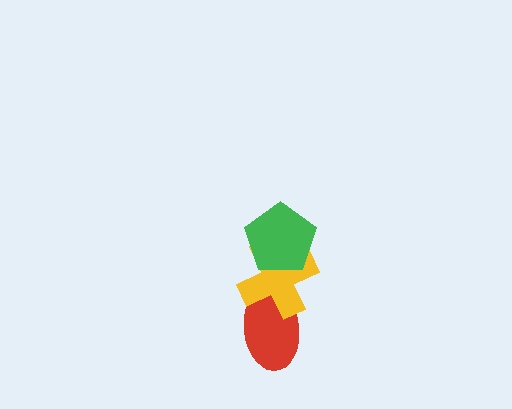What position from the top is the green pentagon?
The green pentagon is 1st from the top.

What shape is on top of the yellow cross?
The green pentagon is on top of the yellow cross.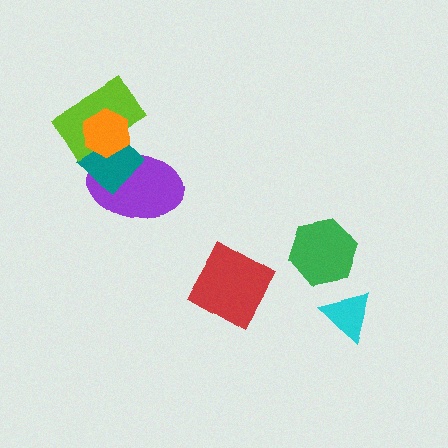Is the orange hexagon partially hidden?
No, no other shape covers it.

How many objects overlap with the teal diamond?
3 objects overlap with the teal diamond.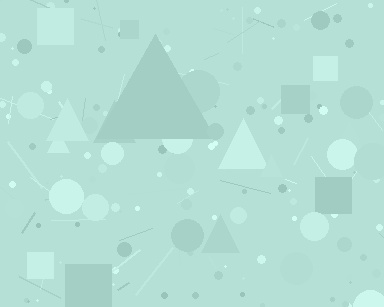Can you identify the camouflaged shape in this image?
The camouflaged shape is a triangle.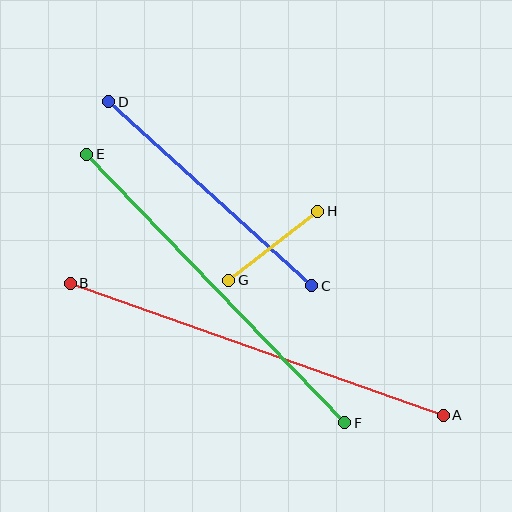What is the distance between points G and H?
The distance is approximately 113 pixels.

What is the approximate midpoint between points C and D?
The midpoint is at approximately (210, 194) pixels.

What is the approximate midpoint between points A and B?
The midpoint is at approximately (257, 349) pixels.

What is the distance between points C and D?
The distance is approximately 274 pixels.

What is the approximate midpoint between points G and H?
The midpoint is at approximately (273, 246) pixels.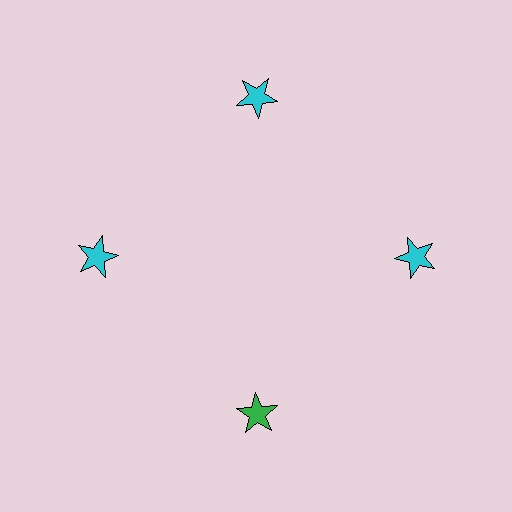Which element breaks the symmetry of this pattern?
The green star at roughly the 6 o'clock position breaks the symmetry. All other shapes are cyan stars.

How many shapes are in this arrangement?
There are 4 shapes arranged in a ring pattern.